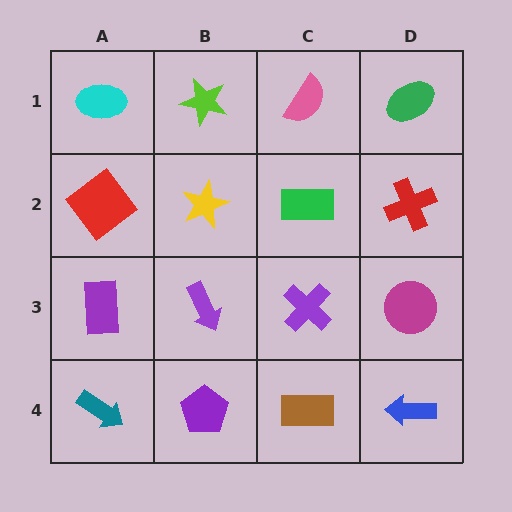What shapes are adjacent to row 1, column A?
A red diamond (row 2, column A), a lime star (row 1, column B).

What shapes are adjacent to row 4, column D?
A magenta circle (row 3, column D), a brown rectangle (row 4, column C).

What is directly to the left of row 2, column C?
A yellow star.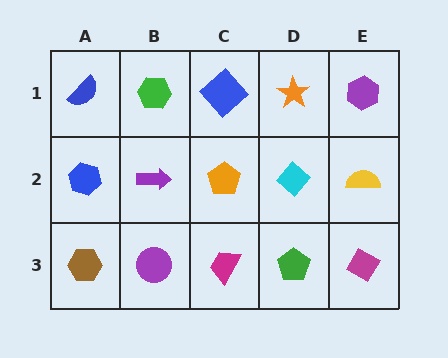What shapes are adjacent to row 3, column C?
An orange pentagon (row 2, column C), a purple circle (row 3, column B), a green pentagon (row 3, column D).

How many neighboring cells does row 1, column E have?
2.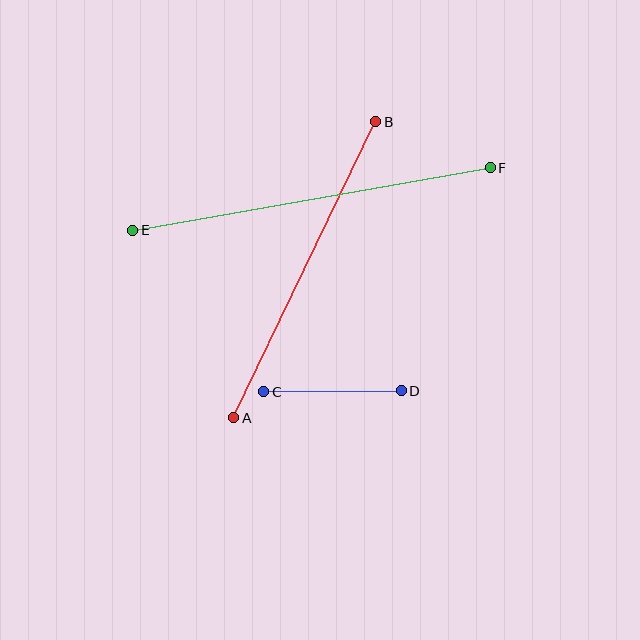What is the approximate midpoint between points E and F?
The midpoint is at approximately (311, 199) pixels.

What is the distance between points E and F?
The distance is approximately 363 pixels.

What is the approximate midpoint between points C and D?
The midpoint is at approximately (332, 391) pixels.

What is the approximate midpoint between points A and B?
The midpoint is at approximately (305, 270) pixels.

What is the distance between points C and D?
The distance is approximately 138 pixels.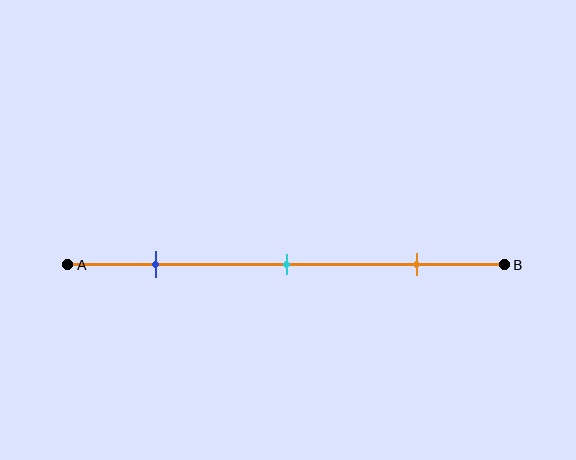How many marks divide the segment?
There are 3 marks dividing the segment.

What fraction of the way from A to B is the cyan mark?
The cyan mark is approximately 50% (0.5) of the way from A to B.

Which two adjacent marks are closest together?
The blue and cyan marks are the closest adjacent pair.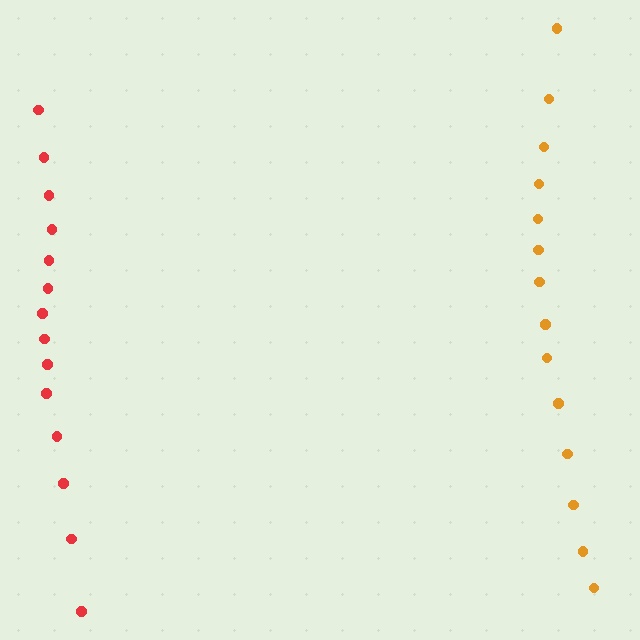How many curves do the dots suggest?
There are 2 distinct paths.